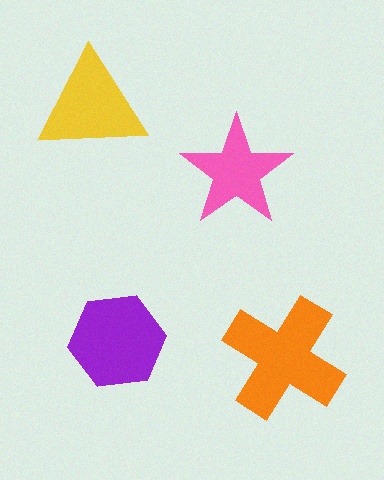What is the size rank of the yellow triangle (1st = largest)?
3rd.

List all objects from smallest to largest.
The pink star, the yellow triangle, the purple hexagon, the orange cross.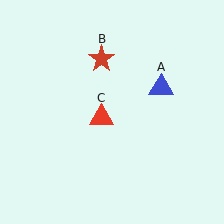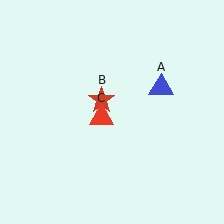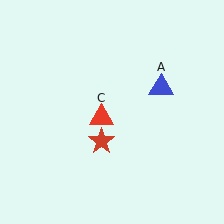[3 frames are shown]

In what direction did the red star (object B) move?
The red star (object B) moved down.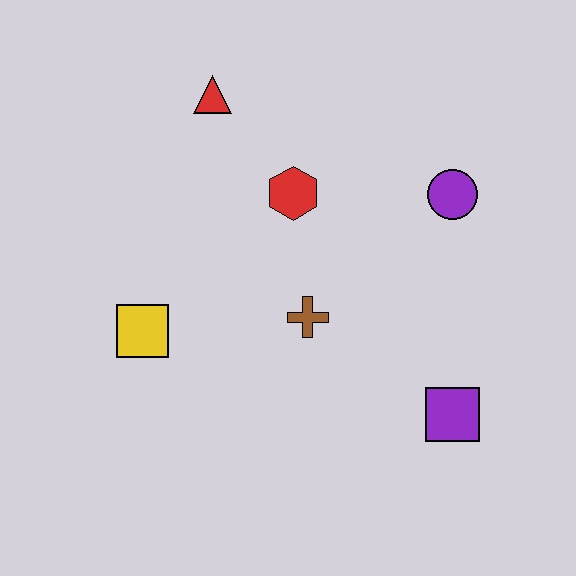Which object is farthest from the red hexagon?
The purple square is farthest from the red hexagon.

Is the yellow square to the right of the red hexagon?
No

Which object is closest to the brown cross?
The red hexagon is closest to the brown cross.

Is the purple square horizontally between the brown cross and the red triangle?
No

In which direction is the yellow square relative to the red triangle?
The yellow square is below the red triangle.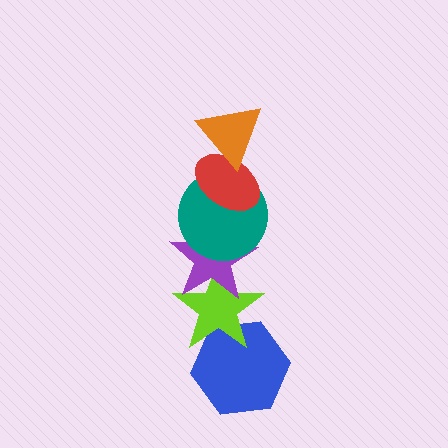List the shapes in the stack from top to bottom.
From top to bottom: the orange triangle, the red ellipse, the teal circle, the purple star, the lime star, the blue hexagon.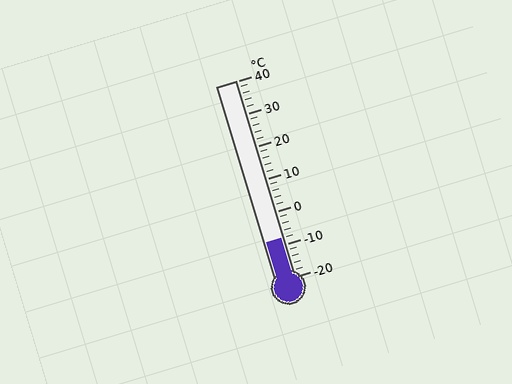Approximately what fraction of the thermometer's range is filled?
The thermometer is filled to approximately 20% of its range.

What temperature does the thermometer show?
The thermometer shows approximately -8°C.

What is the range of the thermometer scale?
The thermometer scale ranges from -20°C to 40°C.